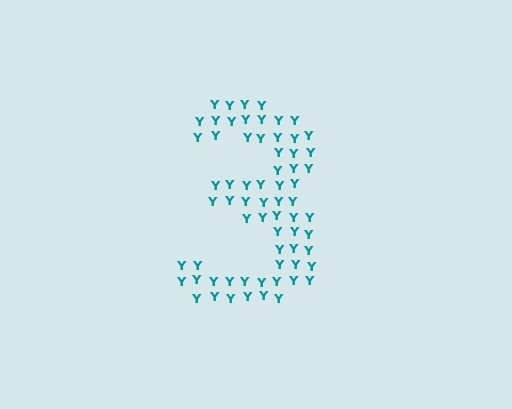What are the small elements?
The small elements are letter Y's.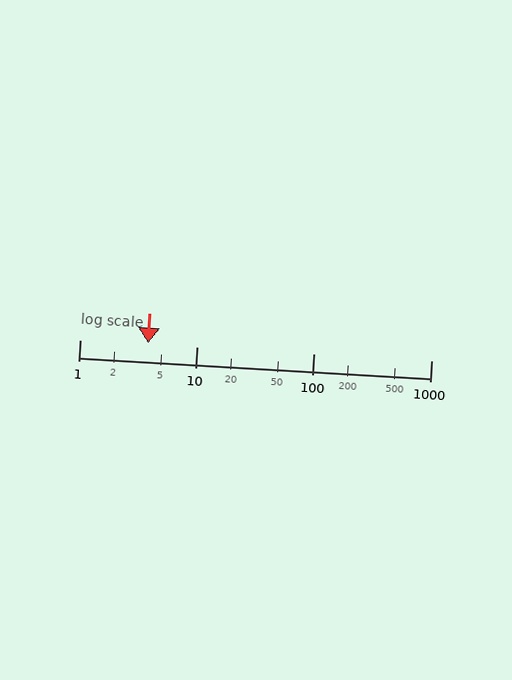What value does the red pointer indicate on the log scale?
The pointer indicates approximately 3.8.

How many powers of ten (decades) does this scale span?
The scale spans 3 decades, from 1 to 1000.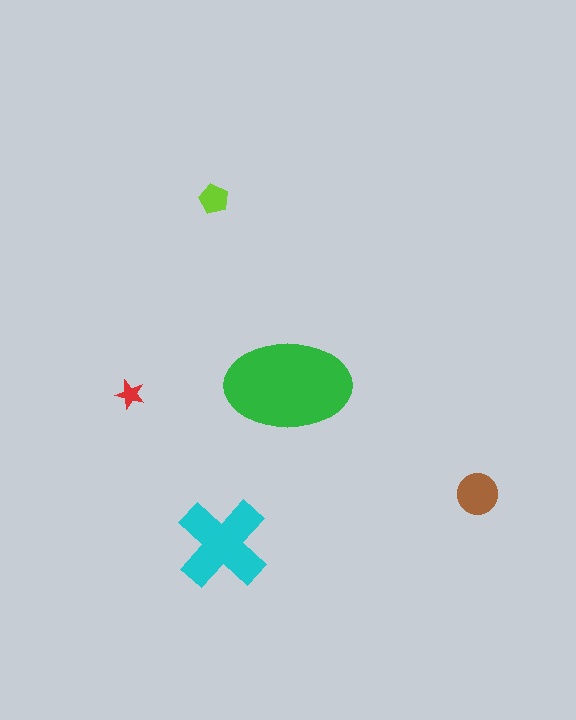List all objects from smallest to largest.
The red star, the lime pentagon, the brown circle, the cyan cross, the green ellipse.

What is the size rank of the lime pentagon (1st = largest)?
4th.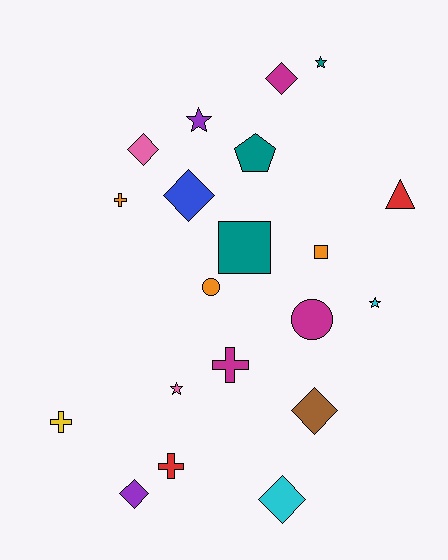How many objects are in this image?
There are 20 objects.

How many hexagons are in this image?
There are no hexagons.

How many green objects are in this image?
There are no green objects.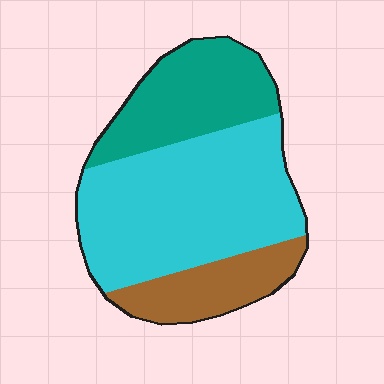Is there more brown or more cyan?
Cyan.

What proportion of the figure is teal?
Teal takes up about one quarter (1/4) of the figure.